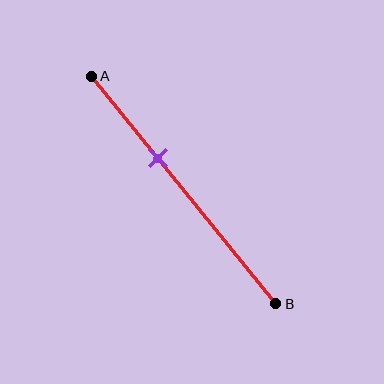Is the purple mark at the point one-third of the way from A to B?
Yes, the mark is approximately at the one-third point.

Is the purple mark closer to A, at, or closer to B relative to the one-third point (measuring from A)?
The purple mark is approximately at the one-third point of segment AB.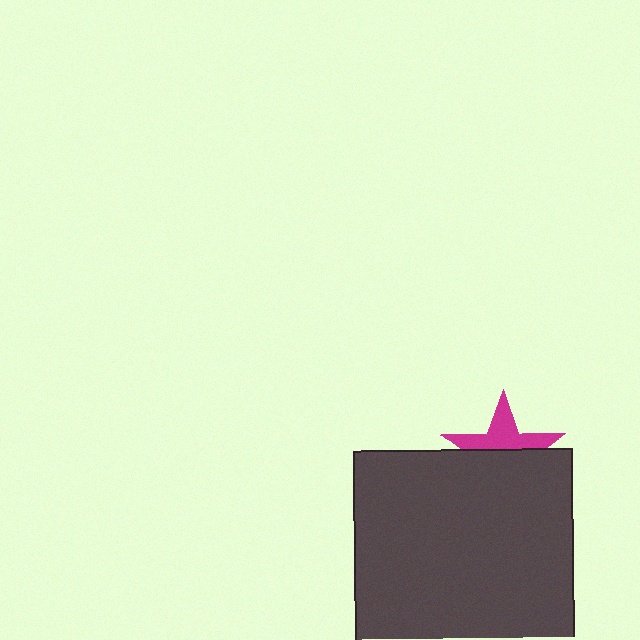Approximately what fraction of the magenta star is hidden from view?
Roughly 53% of the magenta star is hidden behind the dark gray square.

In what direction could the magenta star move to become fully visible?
The magenta star could move up. That would shift it out from behind the dark gray square entirely.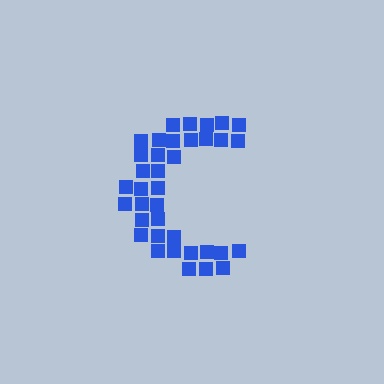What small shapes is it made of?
It is made of small squares.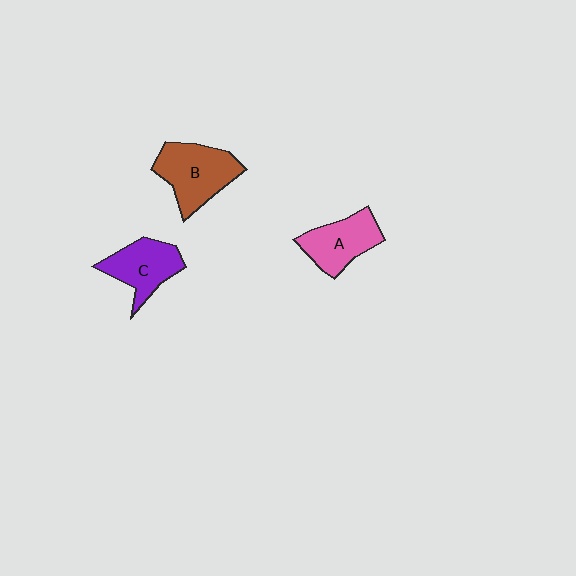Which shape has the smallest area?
Shape A (pink).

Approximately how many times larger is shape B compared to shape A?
Approximately 1.3 times.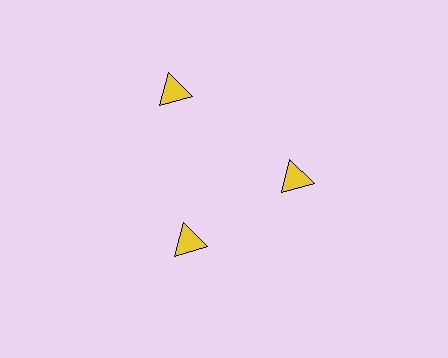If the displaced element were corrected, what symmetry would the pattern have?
It would have 3-fold rotational symmetry — the pattern would map onto itself every 120 degrees.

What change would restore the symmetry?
The symmetry would be restored by moving it inward, back onto the ring so that all 3 triangles sit at equal angles and equal distance from the center.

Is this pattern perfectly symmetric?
No. The 3 yellow triangles are arranged in a ring, but one element near the 11 o'clock position is pushed outward from the center, breaking the 3-fold rotational symmetry.